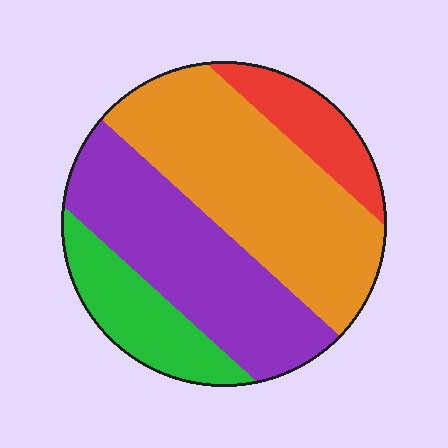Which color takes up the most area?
Orange, at roughly 40%.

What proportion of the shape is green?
Green covers roughly 15% of the shape.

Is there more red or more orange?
Orange.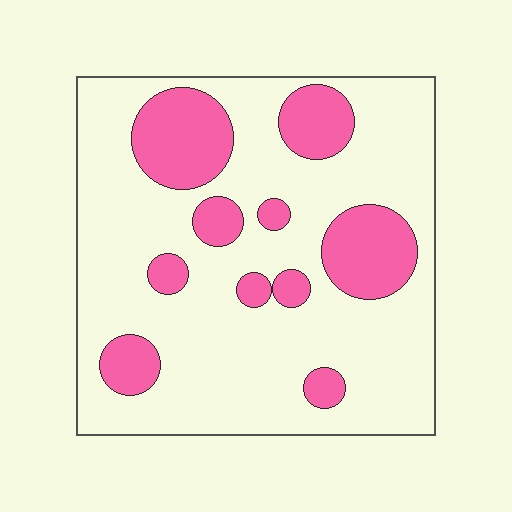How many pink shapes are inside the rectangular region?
10.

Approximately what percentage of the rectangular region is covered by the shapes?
Approximately 25%.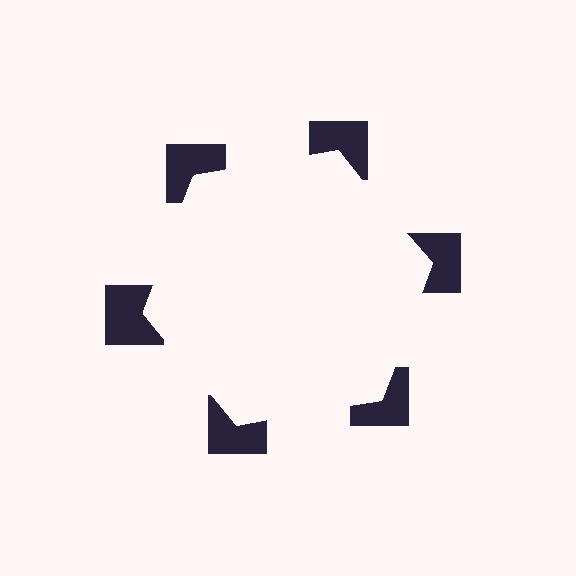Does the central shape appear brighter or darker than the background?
It typically appears slightly brighter than the background, even though no actual brightness change is drawn.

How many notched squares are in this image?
There are 6 — one at each vertex of the illusory hexagon.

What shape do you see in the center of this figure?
An illusory hexagon — its edges are inferred from the aligned wedge cuts in the notched squares, not physically drawn.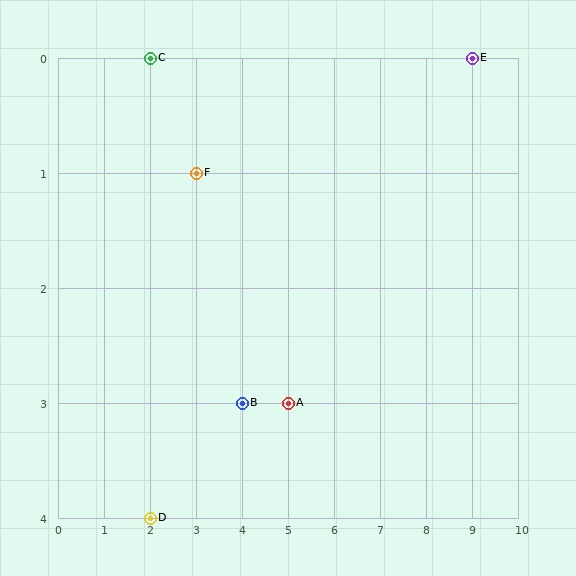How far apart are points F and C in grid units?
Points F and C are 1 column and 1 row apart (about 1.4 grid units diagonally).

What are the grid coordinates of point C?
Point C is at grid coordinates (2, 0).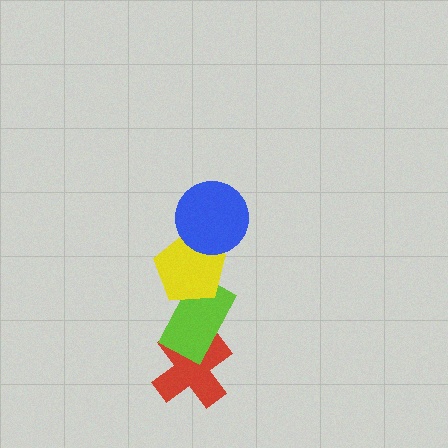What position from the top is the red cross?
The red cross is 4th from the top.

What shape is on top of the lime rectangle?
The yellow pentagon is on top of the lime rectangle.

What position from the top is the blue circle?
The blue circle is 1st from the top.